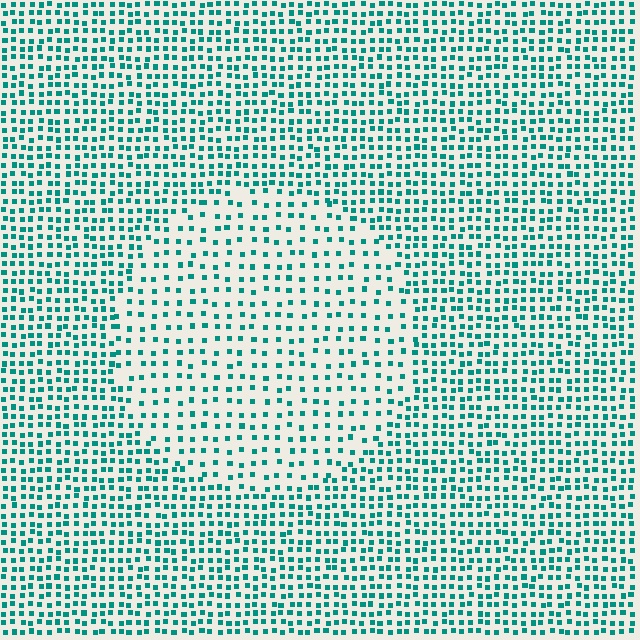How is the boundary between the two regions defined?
The boundary is defined by a change in element density (approximately 1.9x ratio). All elements are the same color, size, and shape.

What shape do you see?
I see a circle.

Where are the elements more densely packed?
The elements are more densely packed outside the circle boundary.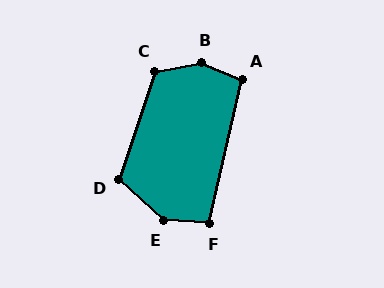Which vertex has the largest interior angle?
B, at approximately 147 degrees.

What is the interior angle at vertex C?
Approximately 119 degrees (obtuse).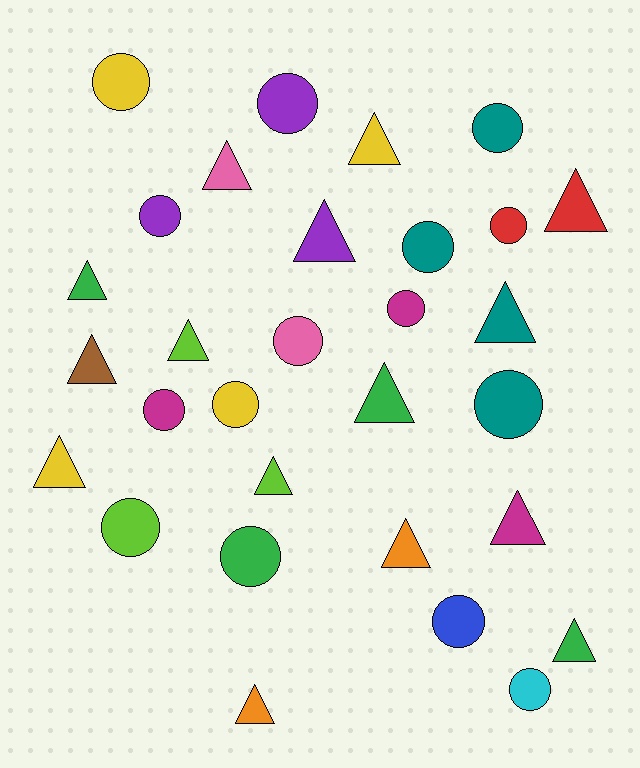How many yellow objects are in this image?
There are 4 yellow objects.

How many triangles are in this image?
There are 15 triangles.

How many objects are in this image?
There are 30 objects.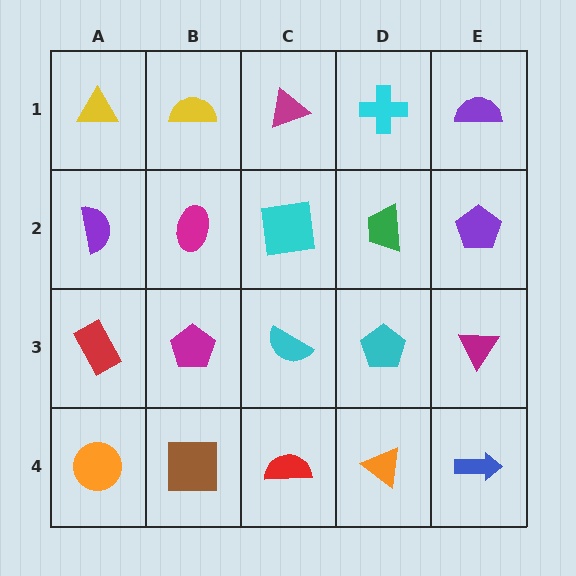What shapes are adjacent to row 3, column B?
A magenta ellipse (row 2, column B), a brown square (row 4, column B), a red rectangle (row 3, column A), a cyan semicircle (row 3, column C).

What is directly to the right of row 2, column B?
A cyan square.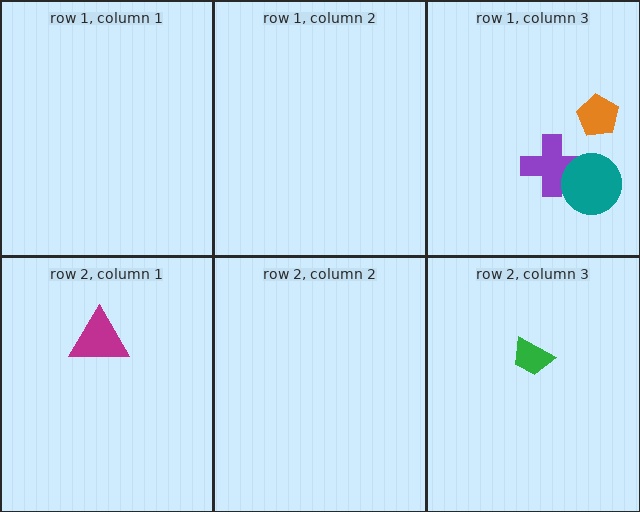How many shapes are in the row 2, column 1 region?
1.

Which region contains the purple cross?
The row 1, column 3 region.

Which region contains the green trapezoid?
The row 2, column 3 region.